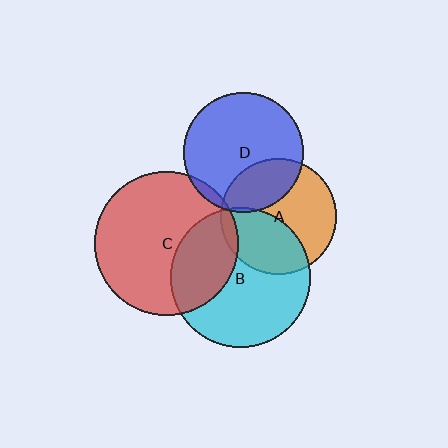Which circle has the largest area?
Circle C (red).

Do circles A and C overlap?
Yes.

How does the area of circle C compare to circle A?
Approximately 1.6 times.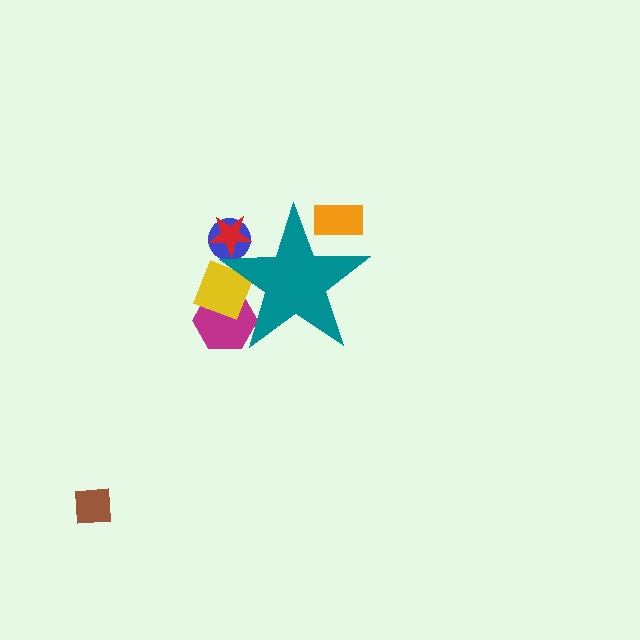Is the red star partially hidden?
Yes, the red star is partially hidden behind the teal star.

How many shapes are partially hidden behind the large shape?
5 shapes are partially hidden.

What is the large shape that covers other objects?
A teal star.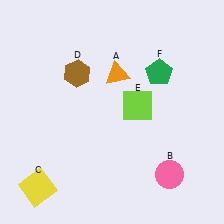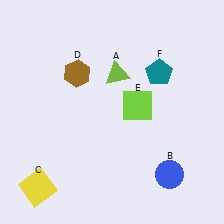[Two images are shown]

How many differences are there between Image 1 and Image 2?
There are 3 differences between the two images.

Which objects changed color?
A changed from orange to lime. B changed from pink to blue. F changed from green to teal.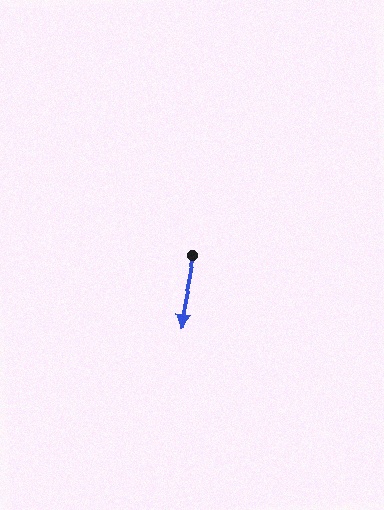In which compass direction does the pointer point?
South.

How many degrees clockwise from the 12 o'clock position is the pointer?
Approximately 191 degrees.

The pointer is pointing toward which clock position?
Roughly 6 o'clock.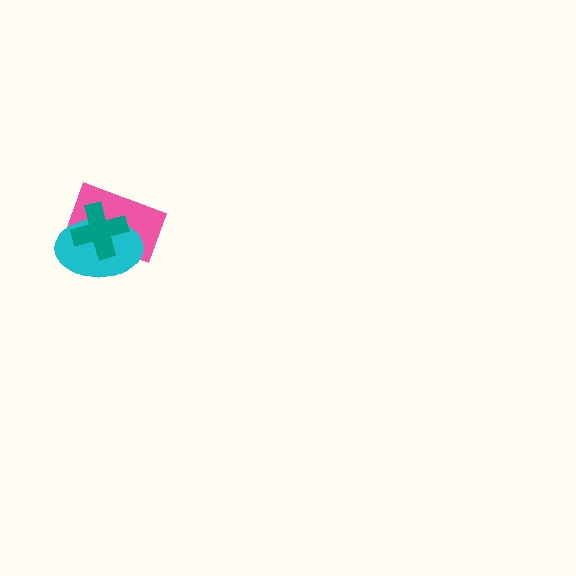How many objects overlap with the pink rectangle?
2 objects overlap with the pink rectangle.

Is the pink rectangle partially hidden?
Yes, it is partially covered by another shape.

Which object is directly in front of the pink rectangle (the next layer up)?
The cyan ellipse is directly in front of the pink rectangle.